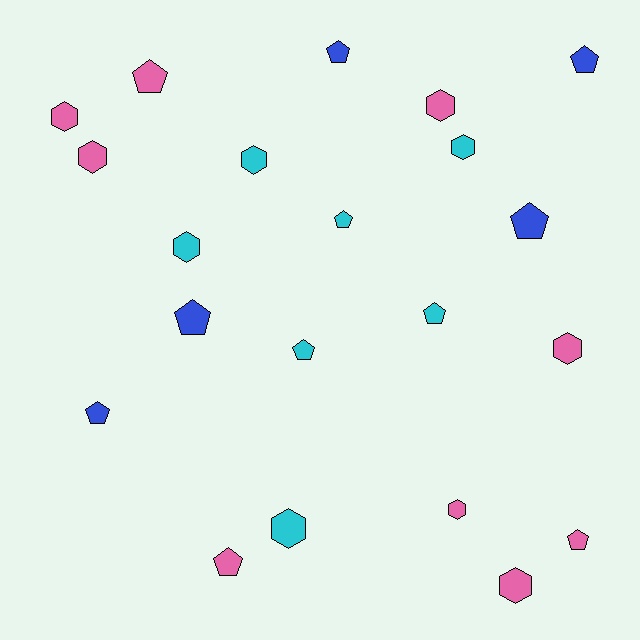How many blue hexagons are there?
There are no blue hexagons.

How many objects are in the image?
There are 21 objects.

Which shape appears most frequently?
Pentagon, with 11 objects.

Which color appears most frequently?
Pink, with 9 objects.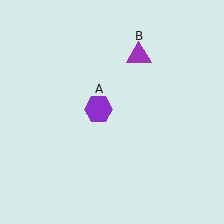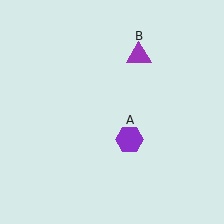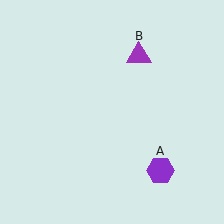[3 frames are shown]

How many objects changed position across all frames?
1 object changed position: purple hexagon (object A).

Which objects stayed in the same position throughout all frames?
Purple triangle (object B) remained stationary.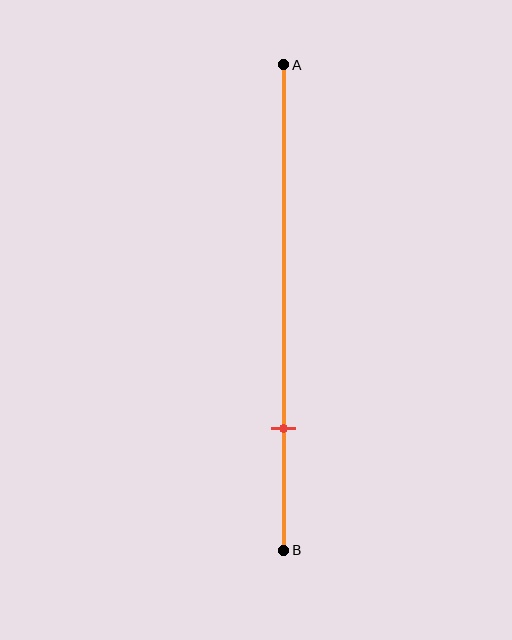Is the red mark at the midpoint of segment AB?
No, the mark is at about 75% from A, not at the 50% midpoint.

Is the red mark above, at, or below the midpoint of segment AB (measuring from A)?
The red mark is below the midpoint of segment AB.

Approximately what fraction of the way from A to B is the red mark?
The red mark is approximately 75% of the way from A to B.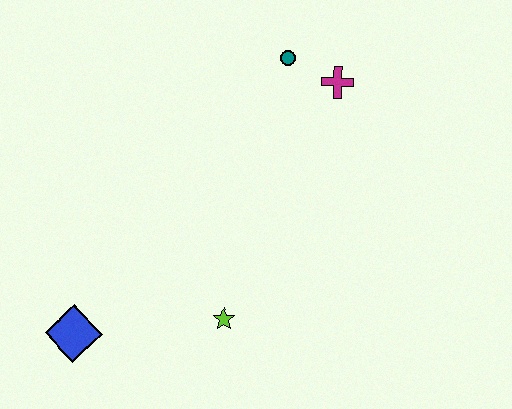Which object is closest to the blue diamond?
The lime star is closest to the blue diamond.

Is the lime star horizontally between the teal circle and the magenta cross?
No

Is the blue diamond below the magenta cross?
Yes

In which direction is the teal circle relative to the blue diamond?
The teal circle is above the blue diamond.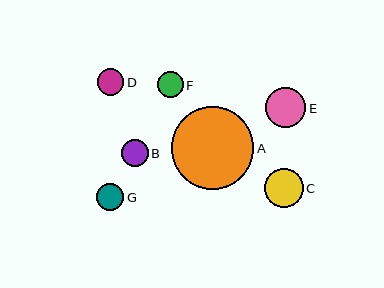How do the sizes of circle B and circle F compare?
Circle B and circle F are approximately the same size.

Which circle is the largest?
Circle A is the largest with a size of approximately 82 pixels.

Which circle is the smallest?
Circle F is the smallest with a size of approximately 26 pixels.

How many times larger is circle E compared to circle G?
Circle E is approximately 1.5 times the size of circle G.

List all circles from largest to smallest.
From largest to smallest: A, E, C, B, G, D, F.